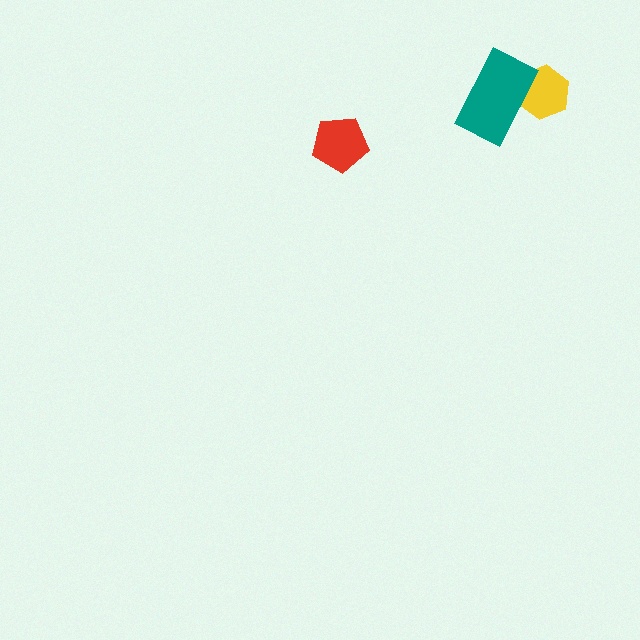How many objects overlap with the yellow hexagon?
1 object overlaps with the yellow hexagon.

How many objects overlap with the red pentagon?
0 objects overlap with the red pentagon.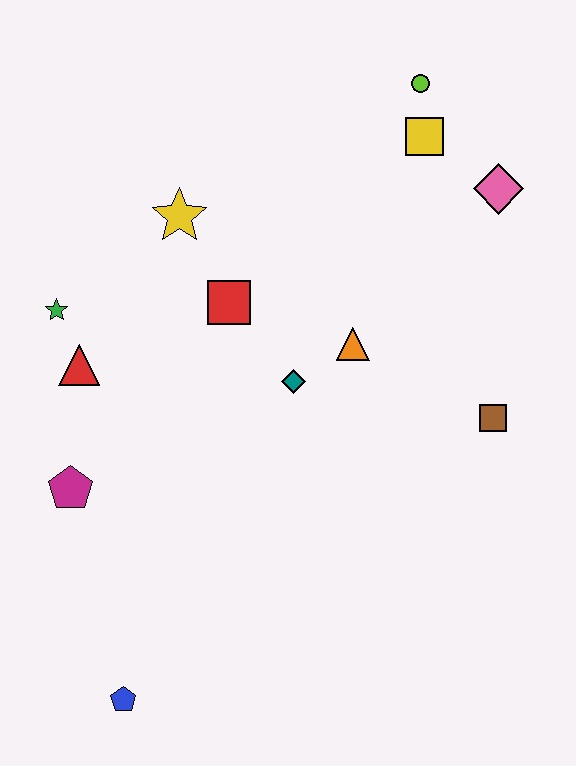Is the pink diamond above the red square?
Yes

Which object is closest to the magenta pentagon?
The red triangle is closest to the magenta pentagon.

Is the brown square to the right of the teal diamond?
Yes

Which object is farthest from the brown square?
The blue pentagon is farthest from the brown square.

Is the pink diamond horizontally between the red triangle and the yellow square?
No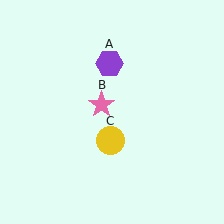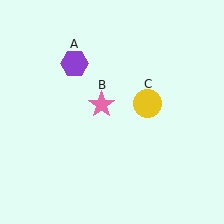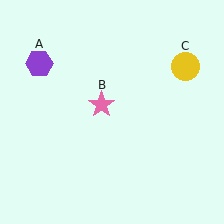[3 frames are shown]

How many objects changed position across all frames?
2 objects changed position: purple hexagon (object A), yellow circle (object C).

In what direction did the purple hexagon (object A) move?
The purple hexagon (object A) moved left.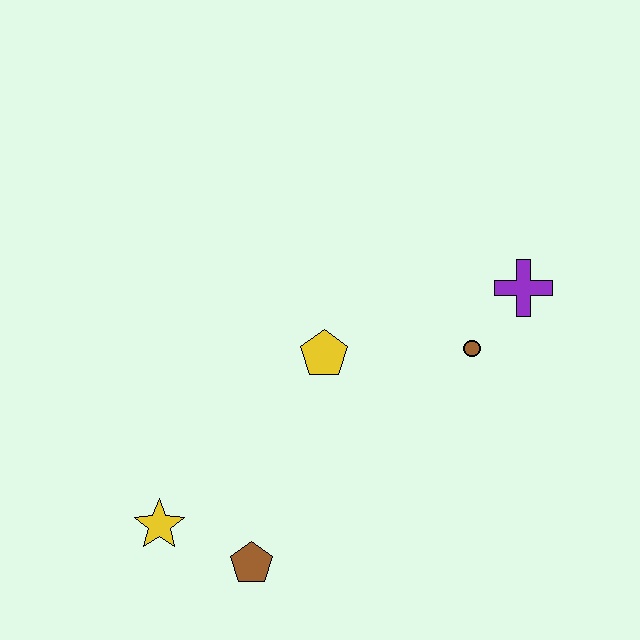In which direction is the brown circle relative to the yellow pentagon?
The brown circle is to the right of the yellow pentagon.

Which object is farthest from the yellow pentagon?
The yellow star is farthest from the yellow pentagon.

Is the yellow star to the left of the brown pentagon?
Yes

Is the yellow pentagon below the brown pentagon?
No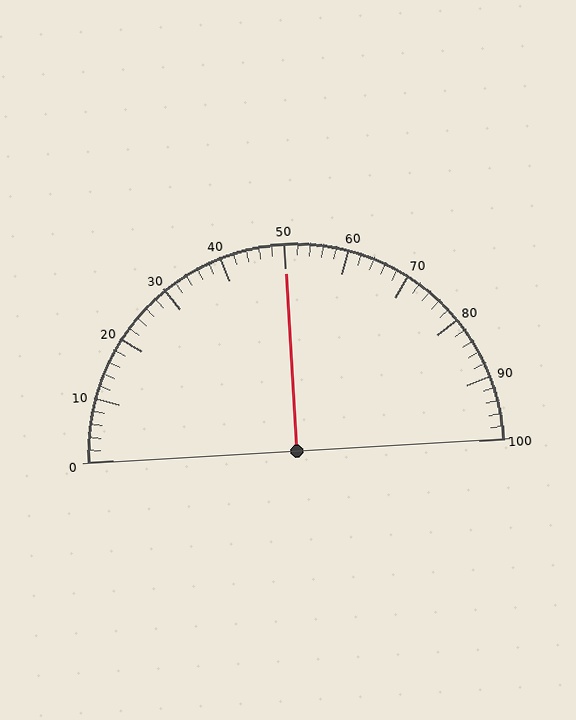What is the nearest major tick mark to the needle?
The nearest major tick mark is 50.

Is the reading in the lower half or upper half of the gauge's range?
The reading is in the upper half of the range (0 to 100).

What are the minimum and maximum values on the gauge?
The gauge ranges from 0 to 100.